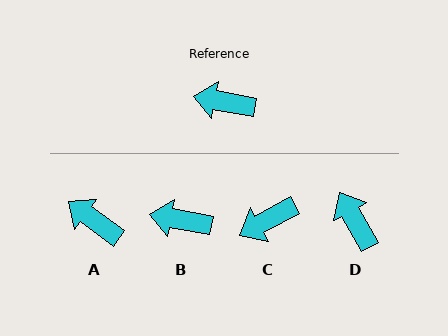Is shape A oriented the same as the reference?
No, it is off by about 26 degrees.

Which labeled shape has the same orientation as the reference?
B.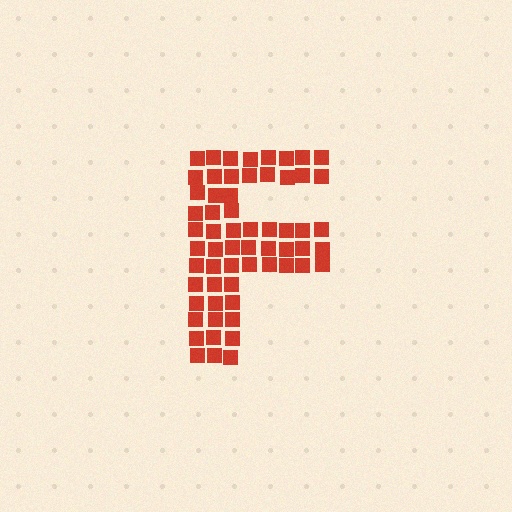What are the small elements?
The small elements are squares.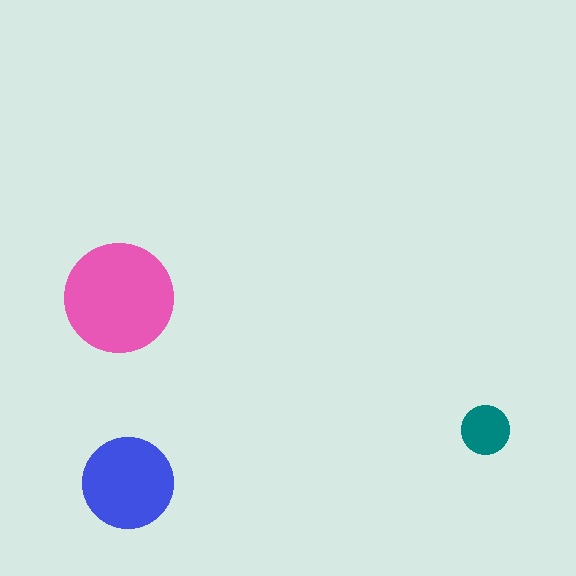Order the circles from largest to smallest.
the pink one, the blue one, the teal one.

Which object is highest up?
The pink circle is topmost.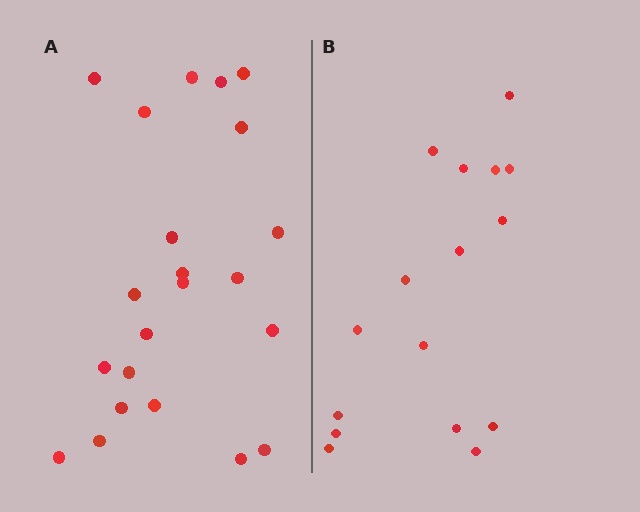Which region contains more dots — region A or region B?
Region A (the left region) has more dots.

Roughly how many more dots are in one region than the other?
Region A has about 6 more dots than region B.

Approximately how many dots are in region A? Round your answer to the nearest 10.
About 20 dots. (The exact count is 22, which rounds to 20.)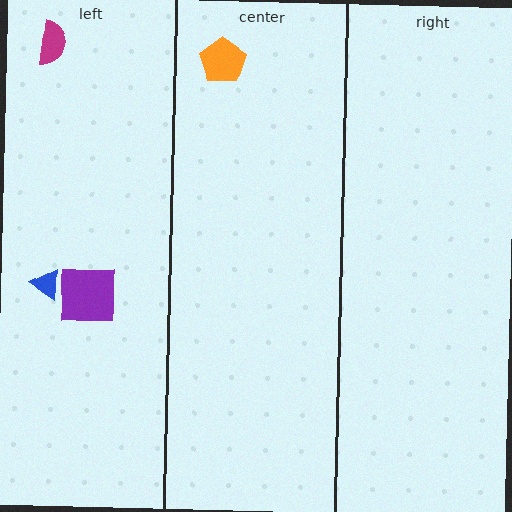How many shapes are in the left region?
3.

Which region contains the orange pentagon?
The center region.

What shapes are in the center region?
The orange pentagon.